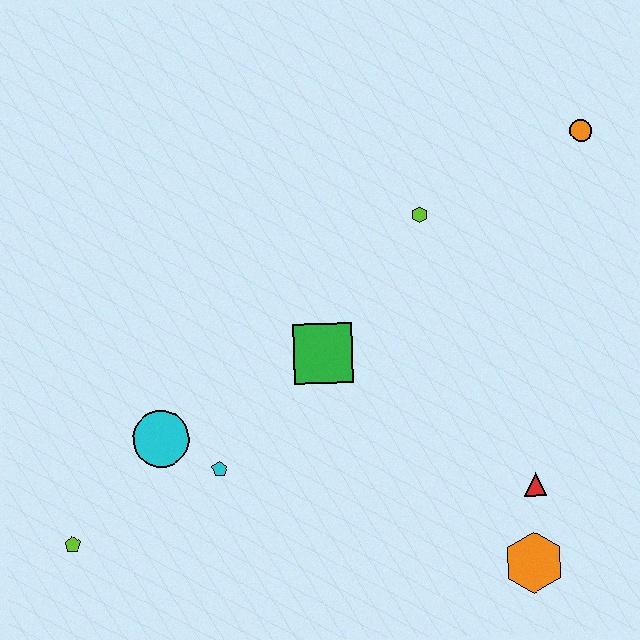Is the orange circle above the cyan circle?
Yes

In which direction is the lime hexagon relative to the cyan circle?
The lime hexagon is to the right of the cyan circle.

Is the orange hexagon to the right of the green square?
Yes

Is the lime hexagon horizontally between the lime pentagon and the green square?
No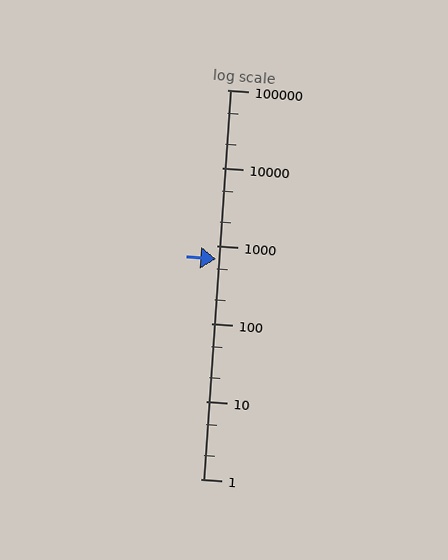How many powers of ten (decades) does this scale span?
The scale spans 5 decades, from 1 to 100000.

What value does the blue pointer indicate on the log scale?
The pointer indicates approximately 670.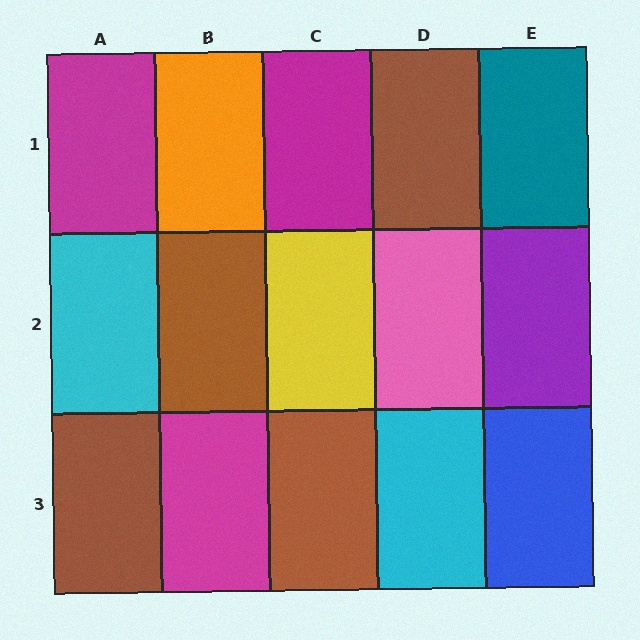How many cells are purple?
1 cell is purple.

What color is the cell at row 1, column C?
Magenta.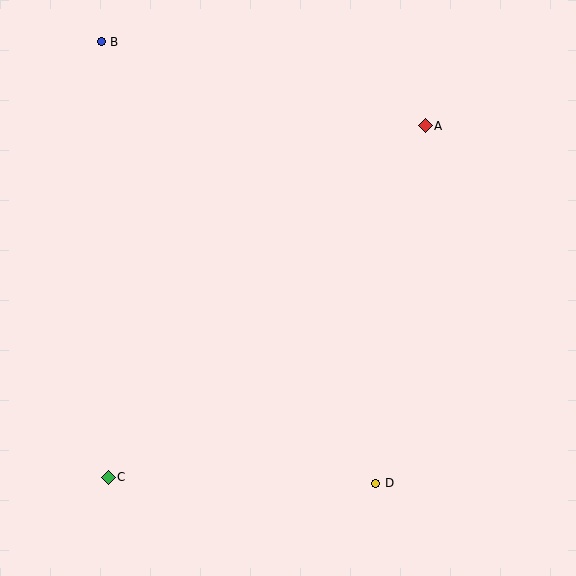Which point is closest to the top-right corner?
Point A is closest to the top-right corner.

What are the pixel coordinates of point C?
Point C is at (108, 477).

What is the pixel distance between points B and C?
The distance between B and C is 436 pixels.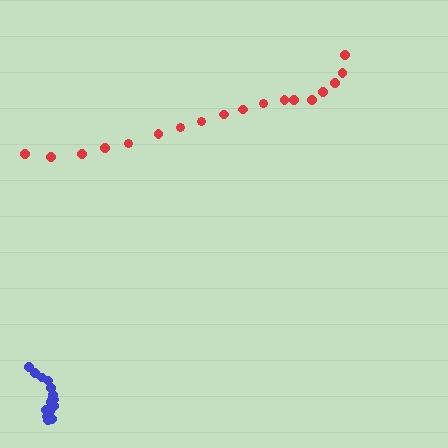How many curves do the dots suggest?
There are 2 distinct paths.